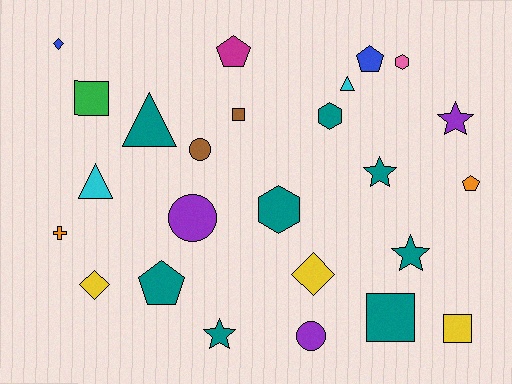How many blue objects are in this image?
There are 2 blue objects.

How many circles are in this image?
There are 3 circles.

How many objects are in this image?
There are 25 objects.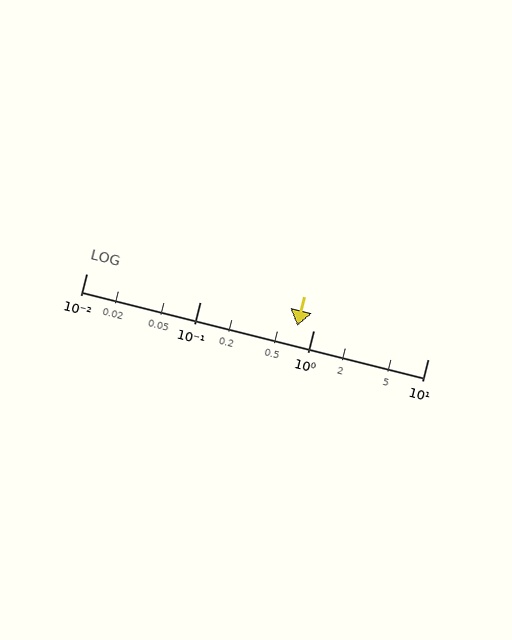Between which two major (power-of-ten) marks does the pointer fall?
The pointer is between 0.1 and 1.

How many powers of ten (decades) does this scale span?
The scale spans 3 decades, from 0.01 to 10.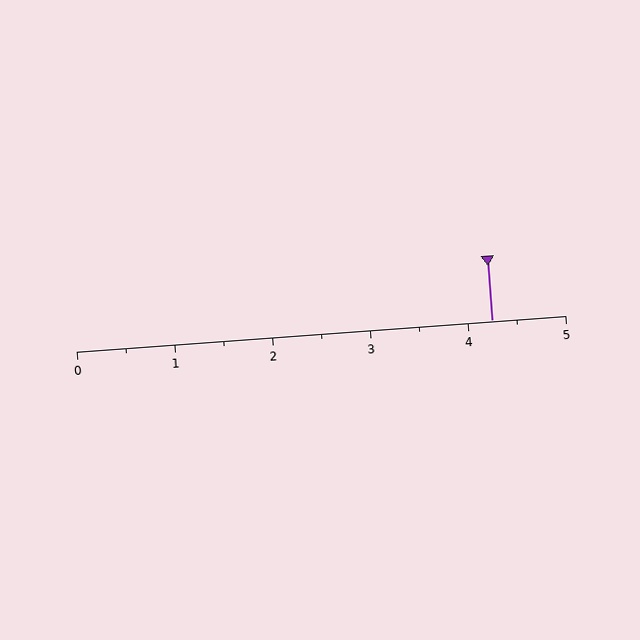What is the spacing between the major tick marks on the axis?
The major ticks are spaced 1 apart.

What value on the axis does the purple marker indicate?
The marker indicates approximately 4.2.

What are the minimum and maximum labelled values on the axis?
The axis runs from 0 to 5.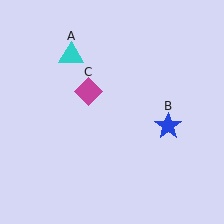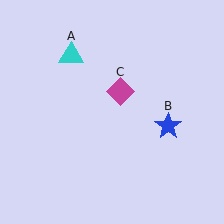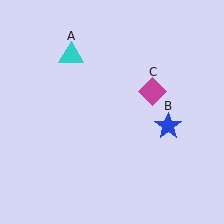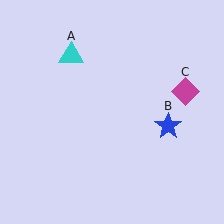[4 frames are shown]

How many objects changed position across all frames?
1 object changed position: magenta diamond (object C).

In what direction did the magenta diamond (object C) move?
The magenta diamond (object C) moved right.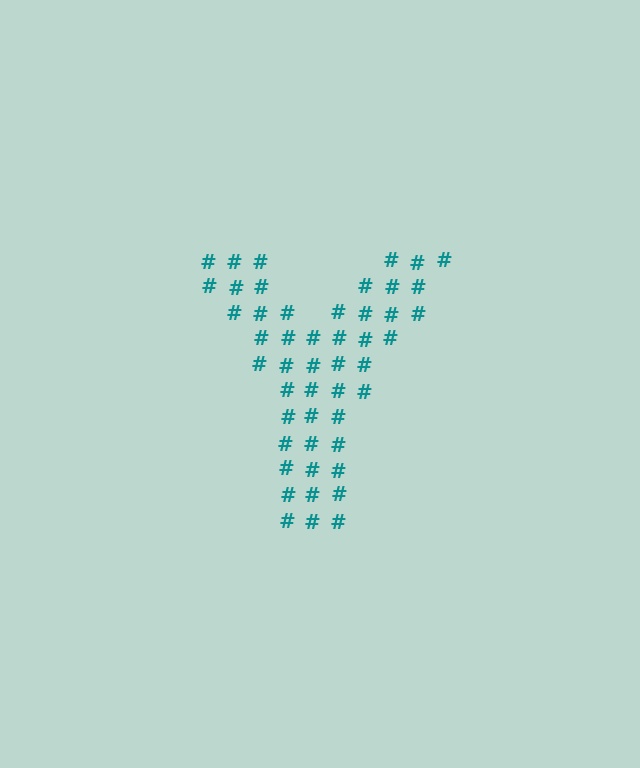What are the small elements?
The small elements are hash symbols.